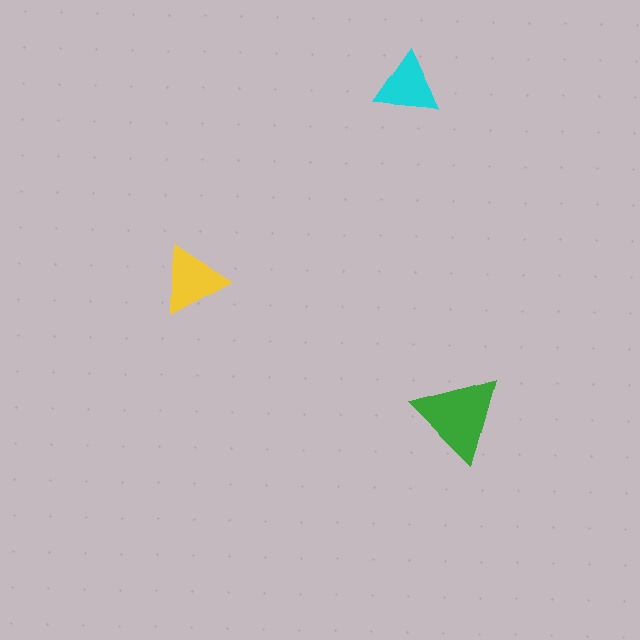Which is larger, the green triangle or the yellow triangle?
The green one.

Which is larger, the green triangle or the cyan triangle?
The green one.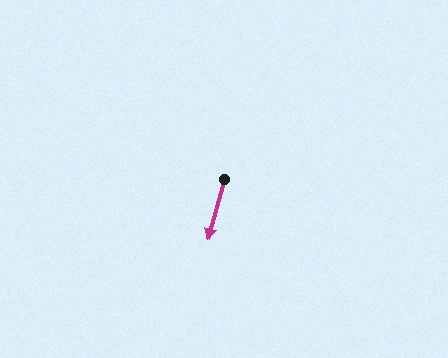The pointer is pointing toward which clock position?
Roughly 7 o'clock.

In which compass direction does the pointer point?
South.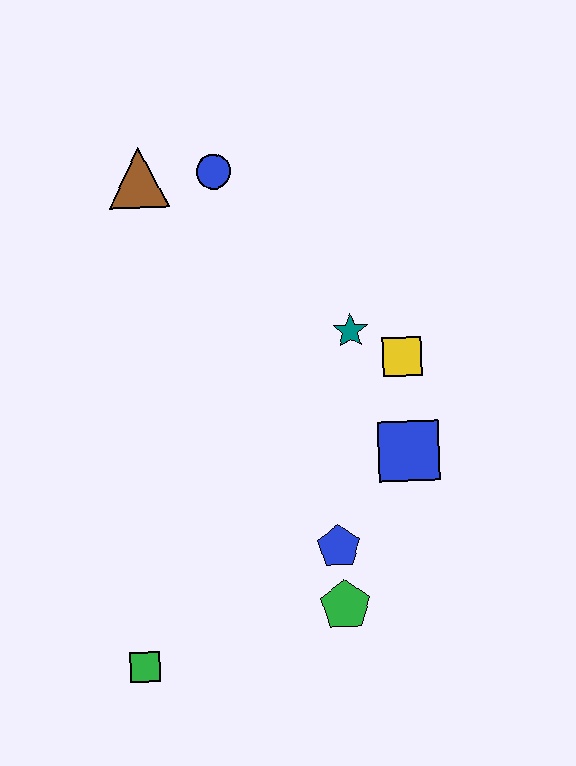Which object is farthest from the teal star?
The green square is farthest from the teal star.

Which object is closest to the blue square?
The yellow square is closest to the blue square.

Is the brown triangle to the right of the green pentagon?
No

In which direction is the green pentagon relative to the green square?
The green pentagon is to the right of the green square.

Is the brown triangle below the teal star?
No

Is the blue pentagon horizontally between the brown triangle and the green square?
No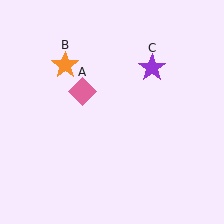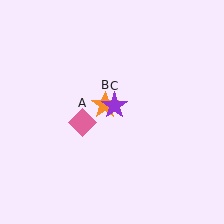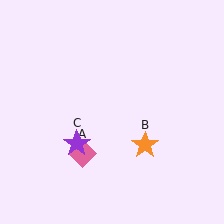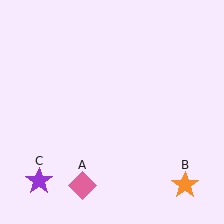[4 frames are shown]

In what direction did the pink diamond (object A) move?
The pink diamond (object A) moved down.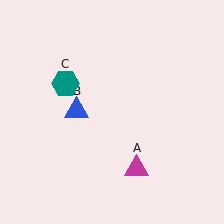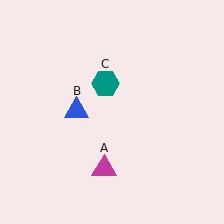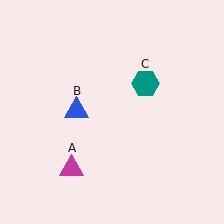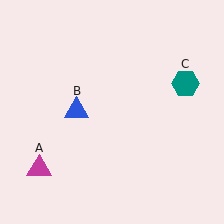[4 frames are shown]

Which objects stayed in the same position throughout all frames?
Blue triangle (object B) remained stationary.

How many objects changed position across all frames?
2 objects changed position: magenta triangle (object A), teal hexagon (object C).